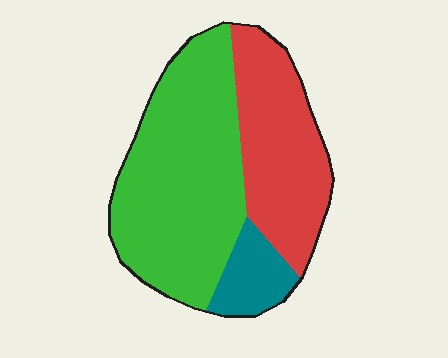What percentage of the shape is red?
Red takes up about one third (1/3) of the shape.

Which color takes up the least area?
Teal, at roughly 10%.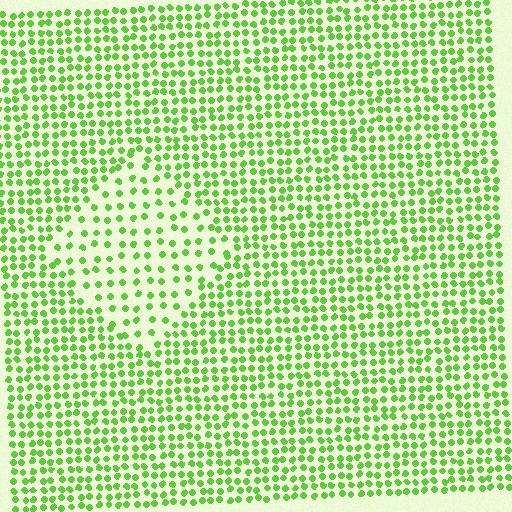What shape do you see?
I see a diamond.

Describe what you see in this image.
The image contains small lime elements arranged at two different densities. A diamond-shaped region is visible where the elements are less densely packed than the surrounding area.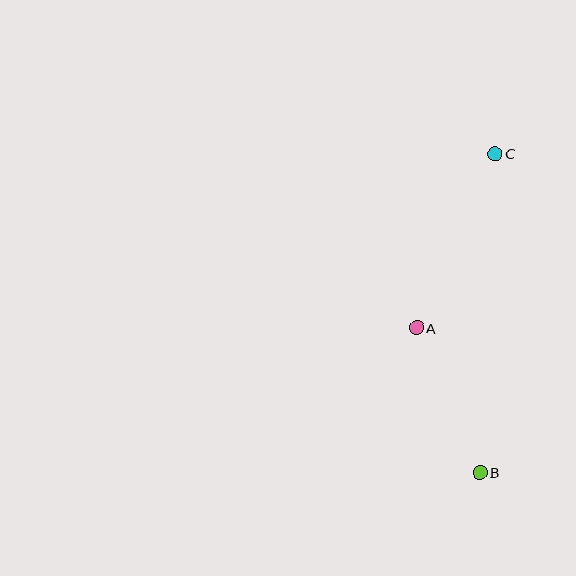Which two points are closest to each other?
Points A and B are closest to each other.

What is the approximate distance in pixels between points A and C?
The distance between A and C is approximately 191 pixels.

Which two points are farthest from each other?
Points B and C are farthest from each other.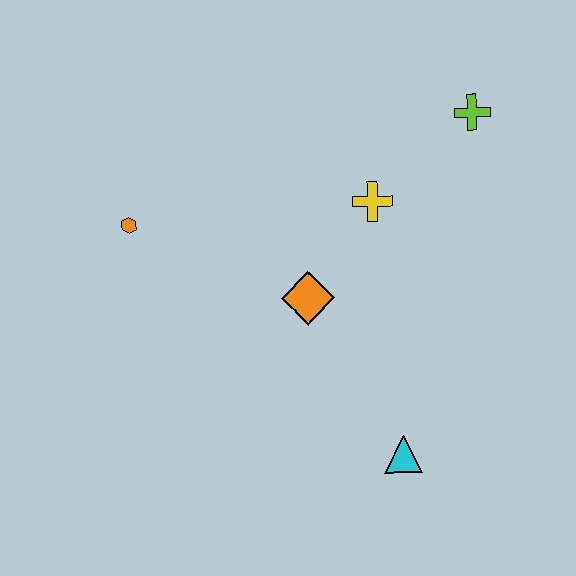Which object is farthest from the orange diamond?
The lime cross is farthest from the orange diamond.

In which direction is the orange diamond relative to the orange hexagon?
The orange diamond is to the right of the orange hexagon.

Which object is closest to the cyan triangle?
The orange diamond is closest to the cyan triangle.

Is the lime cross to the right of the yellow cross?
Yes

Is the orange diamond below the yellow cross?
Yes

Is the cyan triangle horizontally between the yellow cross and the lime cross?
Yes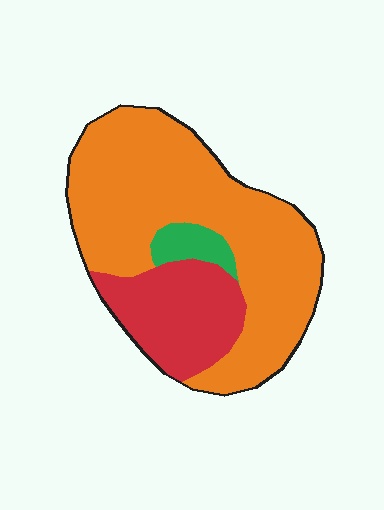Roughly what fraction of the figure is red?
Red covers about 25% of the figure.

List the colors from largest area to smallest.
From largest to smallest: orange, red, green.